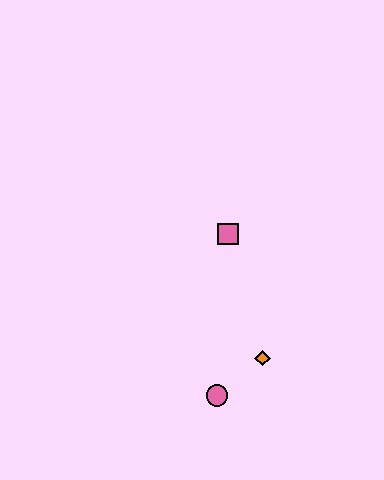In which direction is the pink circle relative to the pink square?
The pink circle is below the pink square.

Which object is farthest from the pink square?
The pink circle is farthest from the pink square.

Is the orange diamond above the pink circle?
Yes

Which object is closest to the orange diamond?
The pink circle is closest to the orange diamond.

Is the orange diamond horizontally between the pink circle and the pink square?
No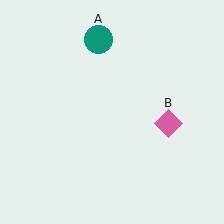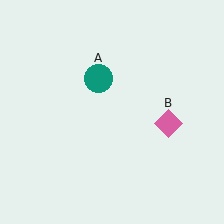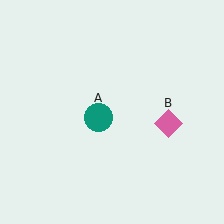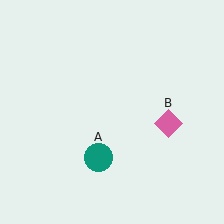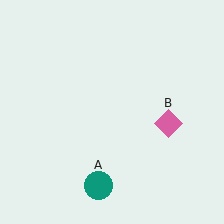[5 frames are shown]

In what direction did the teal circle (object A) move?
The teal circle (object A) moved down.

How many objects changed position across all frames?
1 object changed position: teal circle (object A).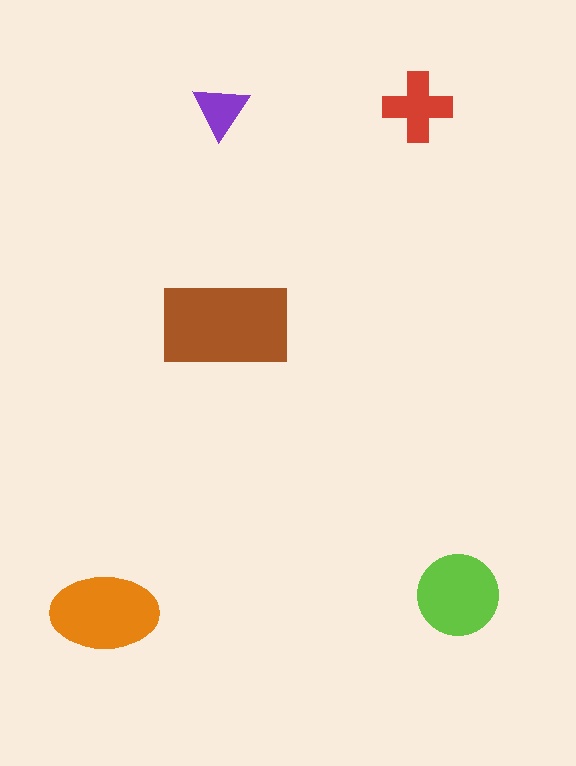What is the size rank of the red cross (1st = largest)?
4th.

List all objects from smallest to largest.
The purple triangle, the red cross, the lime circle, the orange ellipse, the brown rectangle.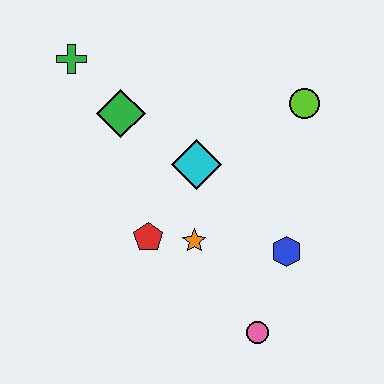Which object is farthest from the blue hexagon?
The green cross is farthest from the blue hexagon.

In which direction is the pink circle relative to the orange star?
The pink circle is below the orange star.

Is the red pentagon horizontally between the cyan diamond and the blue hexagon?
No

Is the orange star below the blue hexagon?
No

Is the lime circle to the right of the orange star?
Yes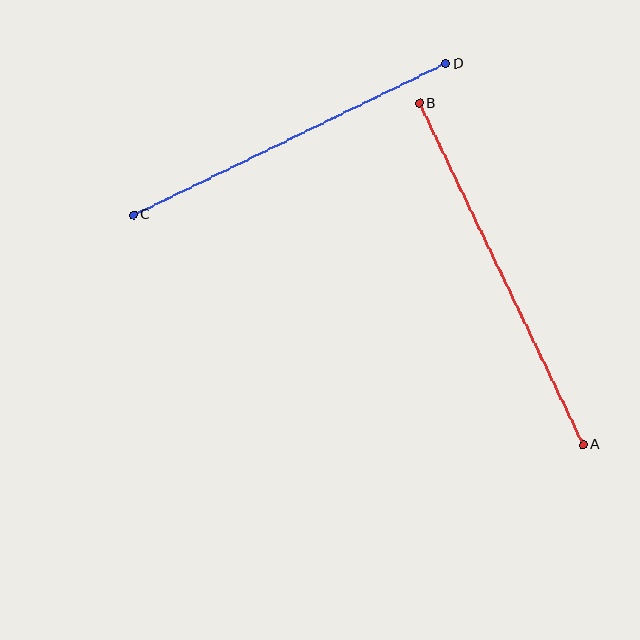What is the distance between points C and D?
The distance is approximately 347 pixels.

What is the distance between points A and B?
The distance is approximately 379 pixels.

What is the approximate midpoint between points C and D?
The midpoint is at approximately (290, 139) pixels.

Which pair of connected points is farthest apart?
Points A and B are farthest apart.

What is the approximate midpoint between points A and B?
The midpoint is at approximately (501, 274) pixels.